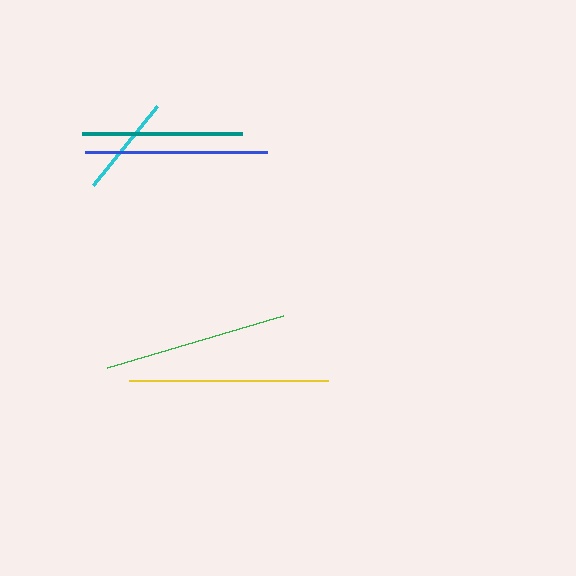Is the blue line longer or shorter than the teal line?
The blue line is longer than the teal line.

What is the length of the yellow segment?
The yellow segment is approximately 199 pixels long.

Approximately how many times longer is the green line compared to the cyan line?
The green line is approximately 1.8 times the length of the cyan line.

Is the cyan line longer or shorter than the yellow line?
The yellow line is longer than the cyan line.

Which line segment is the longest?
The yellow line is the longest at approximately 199 pixels.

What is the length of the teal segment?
The teal segment is approximately 160 pixels long.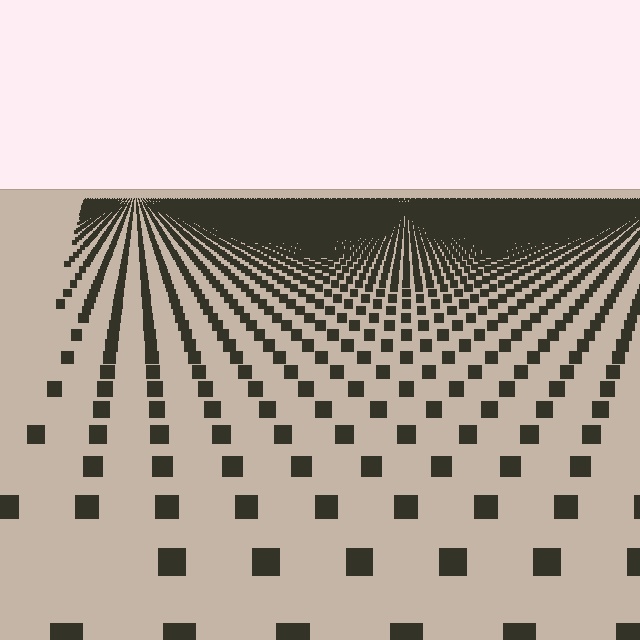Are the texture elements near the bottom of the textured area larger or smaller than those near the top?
Larger. Near the bottom, elements are closer to the viewer and appear at a bigger on-screen size.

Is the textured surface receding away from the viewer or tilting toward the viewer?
The surface is receding away from the viewer. Texture elements get smaller and denser toward the top.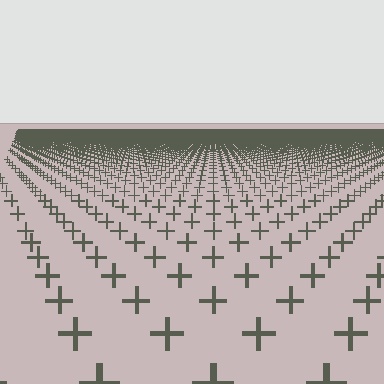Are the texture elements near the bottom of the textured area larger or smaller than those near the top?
Larger. Near the bottom, elements are closer to the viewer and appear at a bigger on-screen size.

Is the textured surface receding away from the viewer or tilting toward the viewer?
The surface is receding away from the viewer. Texture elements get smaller and denser toward the top.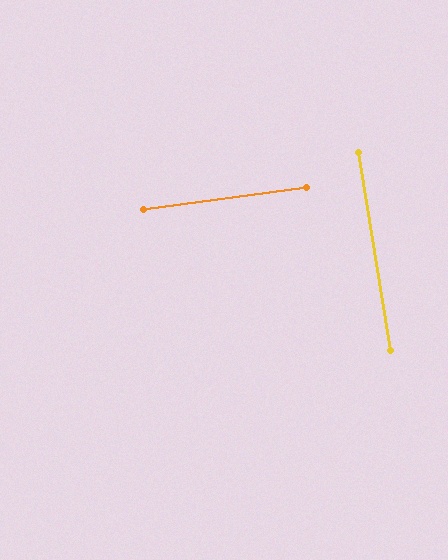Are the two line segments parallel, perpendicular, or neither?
Perpendicular — they meet at approximately 88°.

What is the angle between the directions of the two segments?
Approximately 88 degrees.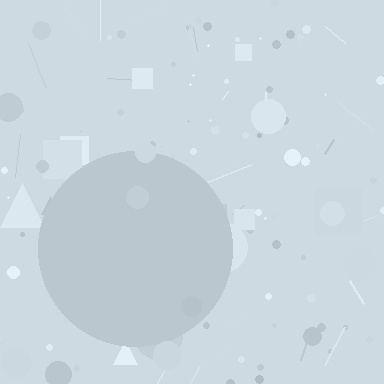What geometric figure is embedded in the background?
A circle is embedded in the background.